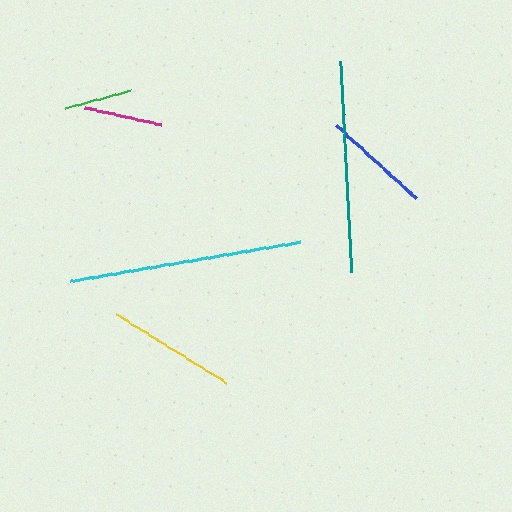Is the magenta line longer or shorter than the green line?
The magenta line is longer than the green line.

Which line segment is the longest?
The cyan line is the longest at approximately 232 pixels.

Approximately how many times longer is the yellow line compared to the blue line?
The yellow line is approximately 1.2 times the length of the blue line.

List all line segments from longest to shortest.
From longest to shortest: cyan, teal, yellow, blue, magenta, green.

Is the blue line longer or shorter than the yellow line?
The yellow line is longer than the blue line.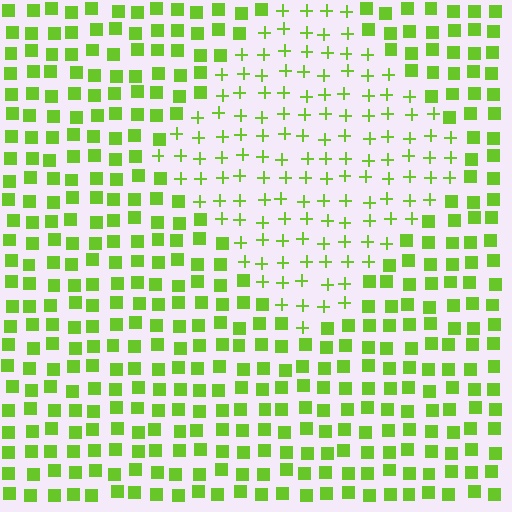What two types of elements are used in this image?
The image uses plus signs inside the diamond region and squares outside it.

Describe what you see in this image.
The image is filled with small lime elements arranged in a uniform grid. A diamond-shaped region contains plus signs, while the surrounding area contains squares. The boundary is defined purely by the change in element shape.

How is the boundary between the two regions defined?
The boundary is defined by a change in element shape: plus signs inside vs. squares outside. All elements share the same color and spacing.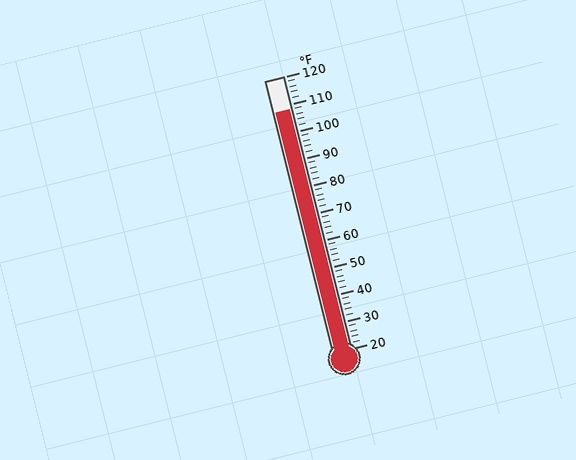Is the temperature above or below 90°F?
The temperature is above 90°F.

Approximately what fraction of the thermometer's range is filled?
The thermometer is filled to approximately 90% of its range.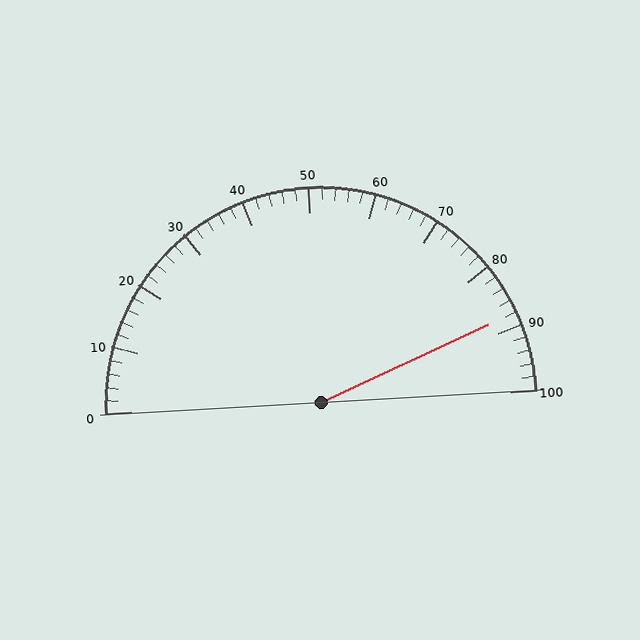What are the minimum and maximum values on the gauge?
The gauge ranges from 0 to 100.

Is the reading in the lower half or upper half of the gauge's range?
The reading is in the upper half of the range (0 to 100).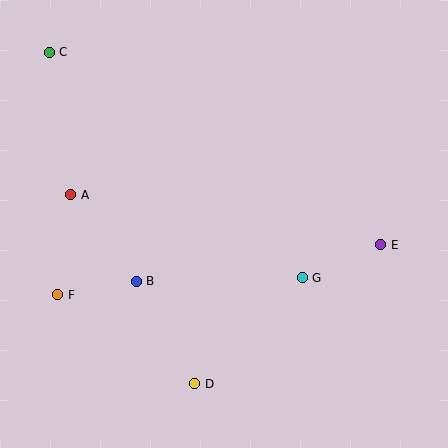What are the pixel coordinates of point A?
Point A is at (71, 195).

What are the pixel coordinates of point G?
Point G is at (302, 278).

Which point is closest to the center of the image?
Point G at (302, 278) is closest to the center.